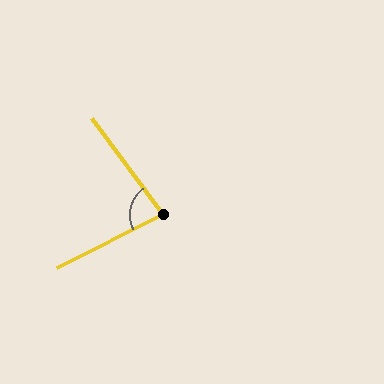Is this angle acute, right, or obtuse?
It is acute.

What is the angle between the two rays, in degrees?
Approximately 81 degrees.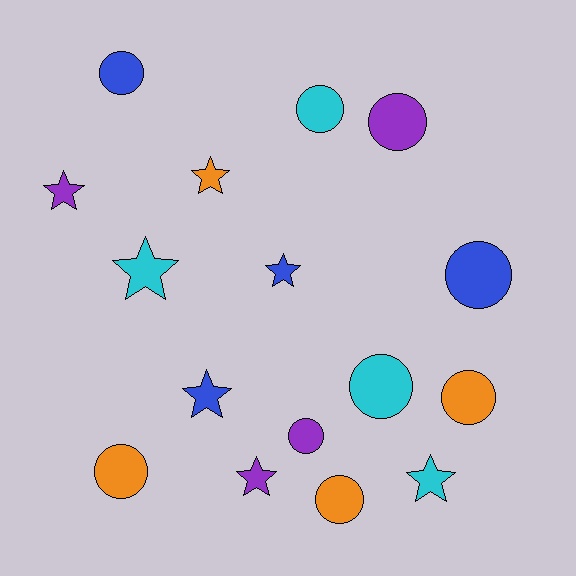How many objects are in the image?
There are 16 objects.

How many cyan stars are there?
There are 2 cyan stars.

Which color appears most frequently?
Cyan, with 4 objects.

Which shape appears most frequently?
Circle, with 9 objects.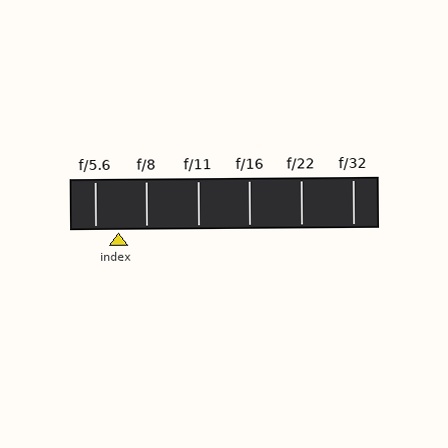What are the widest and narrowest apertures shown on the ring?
The widest aperture shown is f/5.6 and the narrowest is f/32.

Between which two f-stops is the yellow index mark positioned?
The index mark is between f/5.6 and f/8.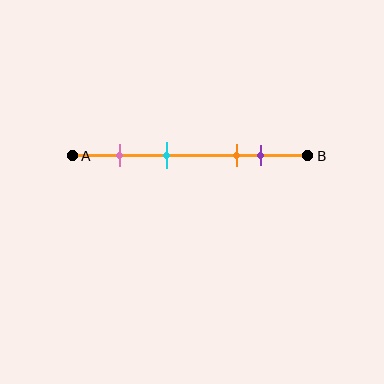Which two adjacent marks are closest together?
The orange and purple marks are the closest adjacent pair.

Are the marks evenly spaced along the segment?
No, the marks are not evenly spaced.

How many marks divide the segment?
There are 4 marks dividing the segment.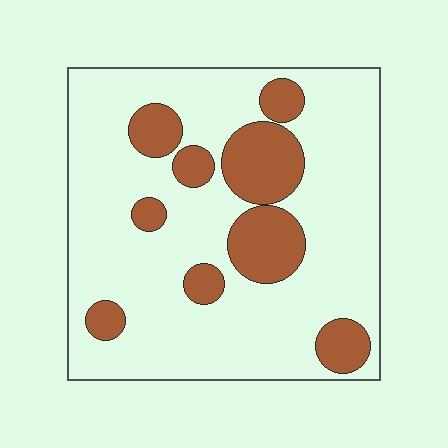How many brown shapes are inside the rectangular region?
9.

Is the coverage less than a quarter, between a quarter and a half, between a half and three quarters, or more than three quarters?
Less than a quarter.